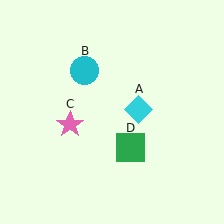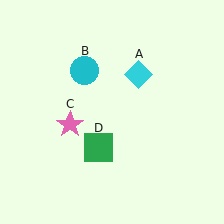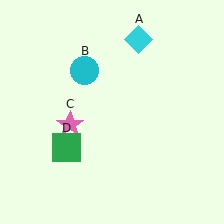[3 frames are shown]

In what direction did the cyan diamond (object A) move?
The cyan diamond (object A) moved up.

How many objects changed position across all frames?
2 objects changed position: cyan diamond (object A), green square (object D).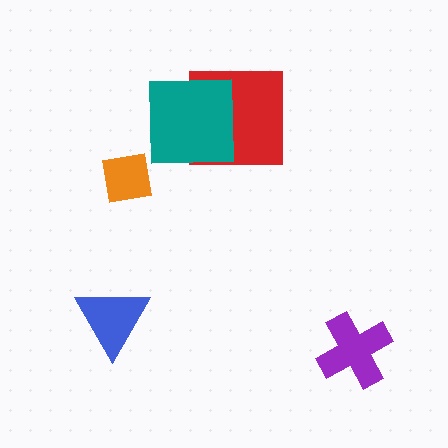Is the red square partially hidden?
Yes, it is partially covered by another shape.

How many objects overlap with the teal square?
1 object overlaps with the teal square.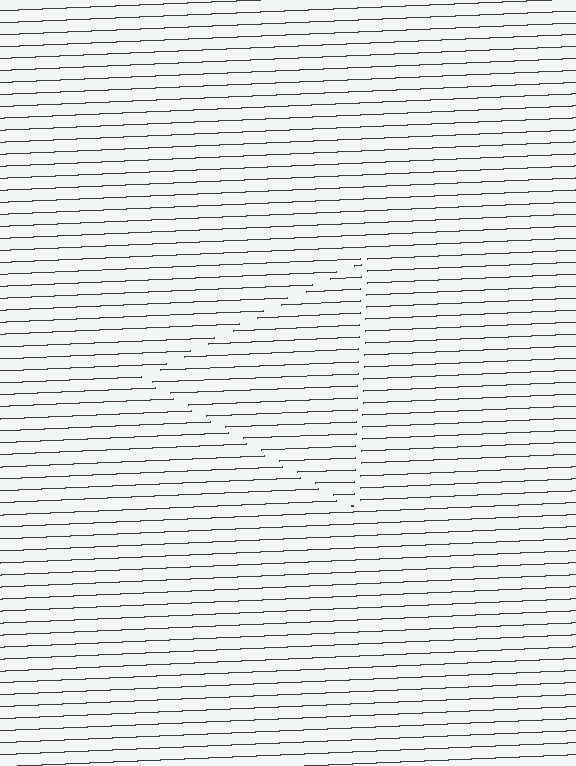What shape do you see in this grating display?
An illusory triangle. The interior of the shape contains the same grating, shifted by half a period — the contour is defined by the phase discontinuity where line-ends from the inner and outer gratings abut.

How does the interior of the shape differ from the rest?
The interior of the shape contains the same grating, shifted by half a period — the contour is defined by the phase discontinuity where line-ends from the inner and outer gratings abut.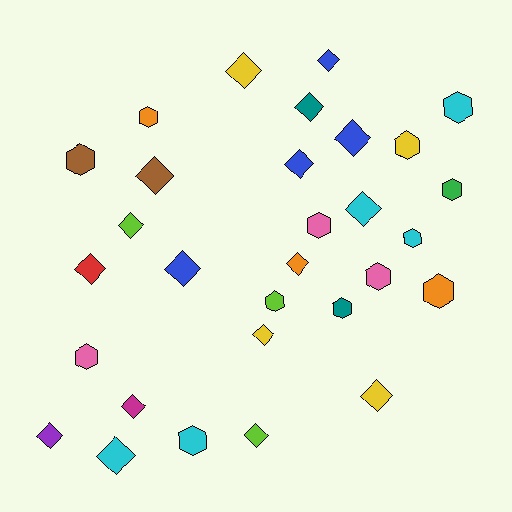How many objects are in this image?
There are 30 objects.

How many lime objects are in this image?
There are 3 lime objects.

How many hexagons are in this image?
There are 13 hexagons.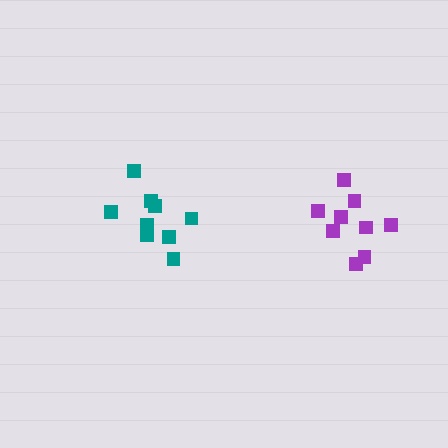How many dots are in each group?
Group 1: 9 dots, Group 2: 9 dots (18 total).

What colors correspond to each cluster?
The clusters are colored: purple, teal.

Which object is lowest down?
The purple cluster is bottommost.